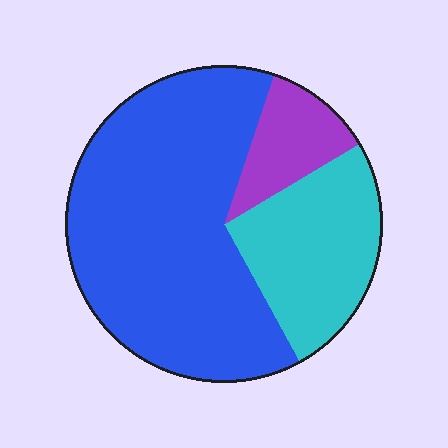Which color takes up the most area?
Blue, at roughly 65%.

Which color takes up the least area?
Purple, at roughly 10%.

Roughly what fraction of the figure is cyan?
Cyan takes up about one quarter (1/4) of the figure.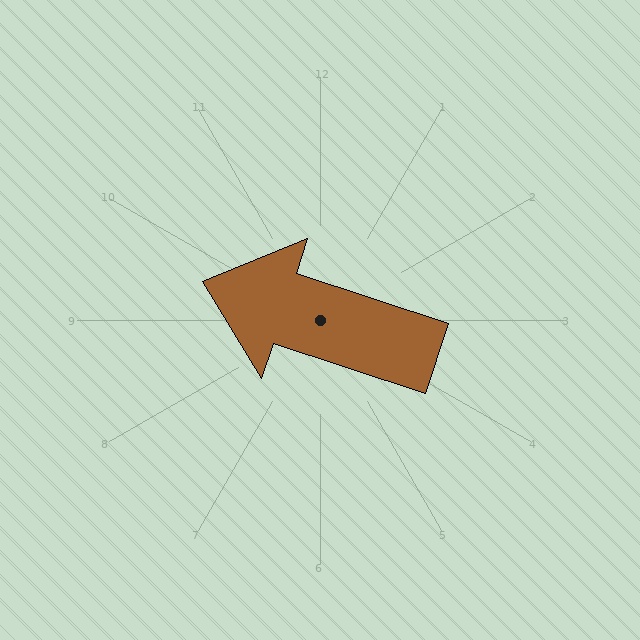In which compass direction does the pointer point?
West.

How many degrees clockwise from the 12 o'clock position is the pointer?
Approximately 288 degrees.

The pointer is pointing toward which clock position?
Roughly 10 o'clock.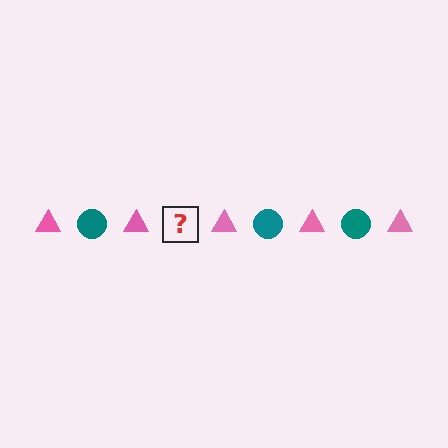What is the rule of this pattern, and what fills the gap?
The rule is that the pattern alternates between pink triangle and teal circle. The gap should be filled with a teal circle.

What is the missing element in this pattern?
The missing element is a teal circle.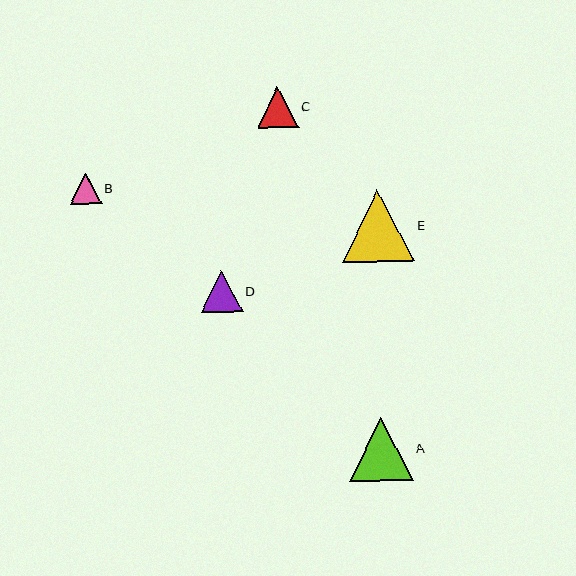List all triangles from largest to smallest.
From largest to smallest: E, A, D, C, B.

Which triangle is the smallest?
Triangle B is the smallest with a size of approximately 31 pixels.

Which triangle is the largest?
Triangle E is the largest with a size of approximately 72 pixels.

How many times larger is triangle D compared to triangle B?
Triangle D is approximately 1.3 times the size of triangle B.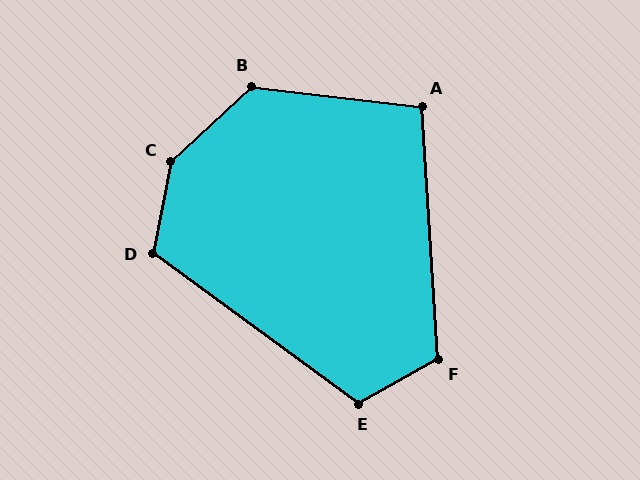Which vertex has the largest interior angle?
C, at approximately 145 degrees.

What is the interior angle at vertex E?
Approximately 115 degrees (obtuse).